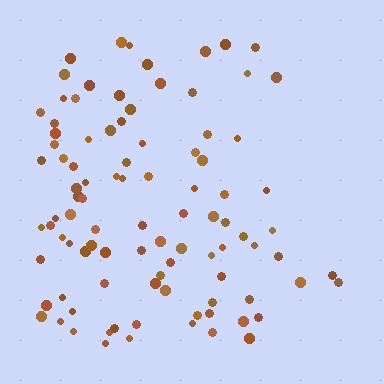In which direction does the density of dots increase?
From right to left, with the left side densest.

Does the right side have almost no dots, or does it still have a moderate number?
Still a moderate number, just noticeably fewer than the left.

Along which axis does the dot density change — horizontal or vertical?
Horizontal.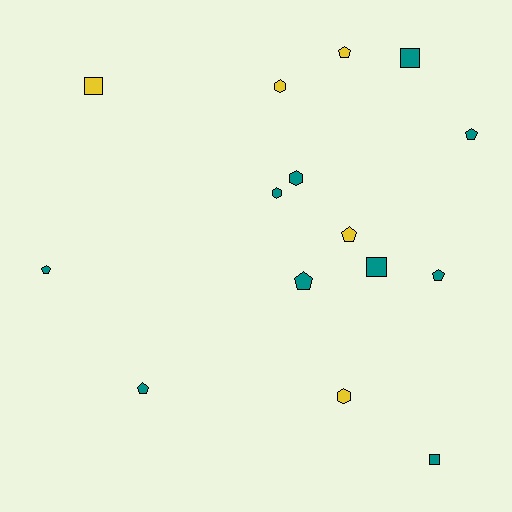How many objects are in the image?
There are 15 objects.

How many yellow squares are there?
There is 1 yellow square.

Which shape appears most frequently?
Pentagon, with 7 objects.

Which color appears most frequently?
Teal, with 10 objects.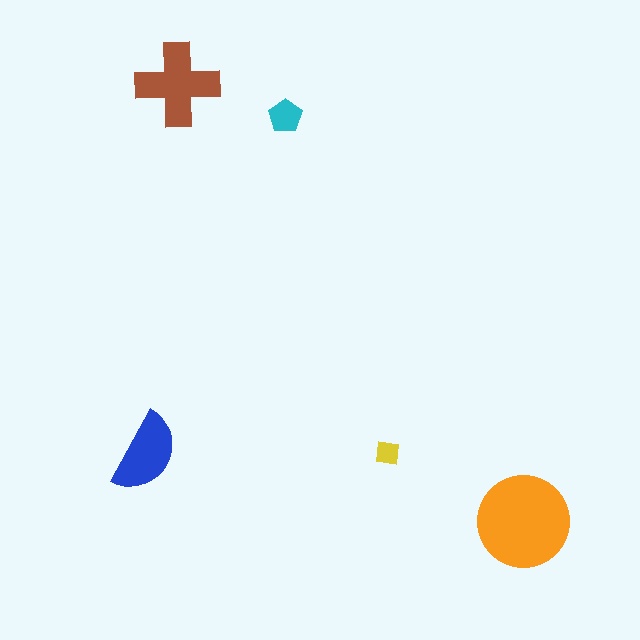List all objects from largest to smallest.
The orange circle, the brown cross, the blue semicircle, the cyan pentagon, the yellow square.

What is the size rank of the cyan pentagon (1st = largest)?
4th.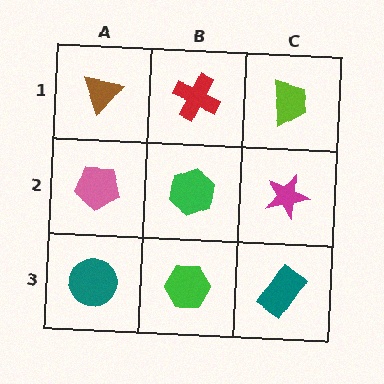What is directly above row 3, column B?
A green hexagon.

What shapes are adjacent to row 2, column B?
A red cross (row 1, column B), a green hexagon (row 3, column B), a pink pentagon (row 2, column A), a magenta star (row 2, column C).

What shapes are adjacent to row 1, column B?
A green hexagon (row 2, column B), a brown triangle (row 1, column A), a lime trapezoid (row 1, column C).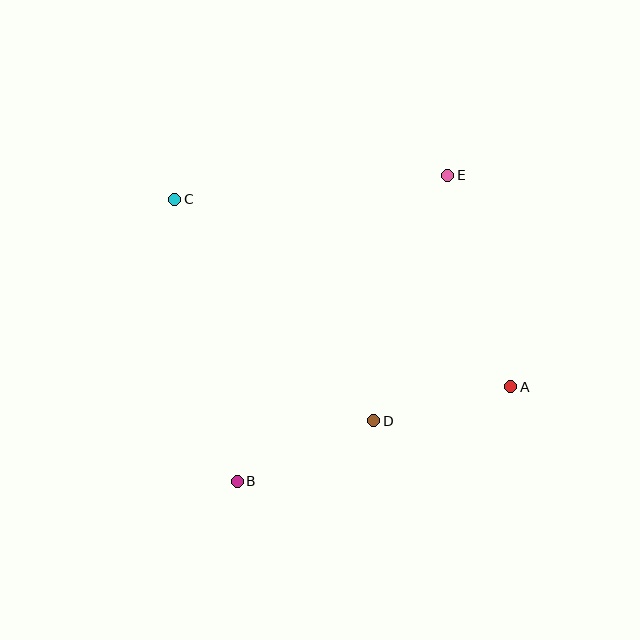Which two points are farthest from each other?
Points A and C are farthest from each other.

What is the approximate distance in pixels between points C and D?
The distance between C and D is approximately 298 pixels.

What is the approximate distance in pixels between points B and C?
The distance between B and C is approximately 289 pixels.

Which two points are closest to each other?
Points A and D are closest to each other.